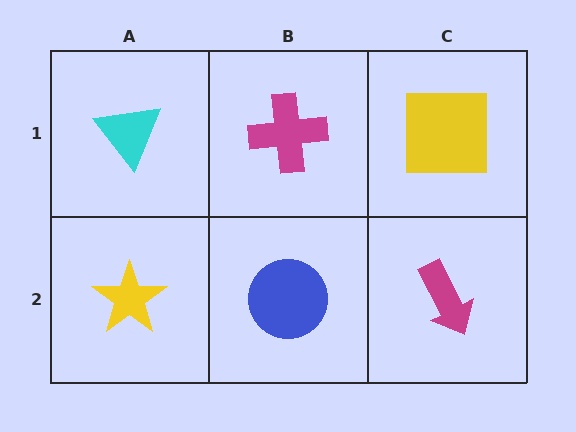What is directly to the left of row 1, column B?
A cyan triangle.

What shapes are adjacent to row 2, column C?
A yellow square (row 1, column C), a blue circle (row 2, column B).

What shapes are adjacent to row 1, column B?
A blue circle (row 2, column B), a cyan triangle (row 1, column A), a yellow square (row 1, column C).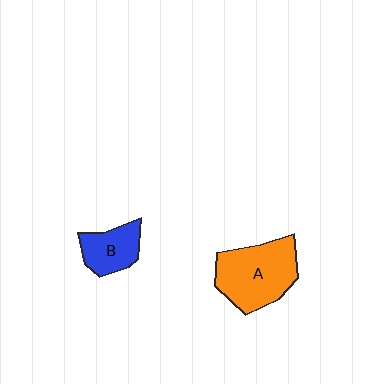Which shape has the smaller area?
Shape B (blue).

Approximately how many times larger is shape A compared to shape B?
Approximately 1.9 times.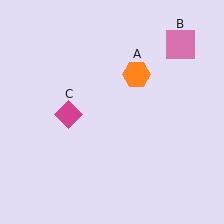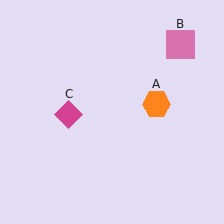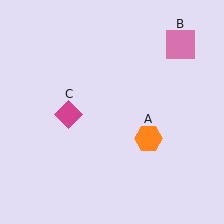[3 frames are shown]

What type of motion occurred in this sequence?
The orange hexagon (object A) rotated clockwise around the center of the scene.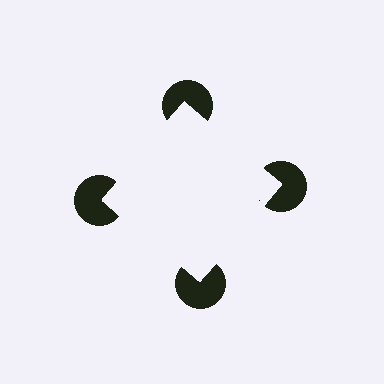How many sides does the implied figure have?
4 sides.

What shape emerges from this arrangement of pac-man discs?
An illusory square — its edges are inferred from the aligned wedge cuts in the pac-man discs, not physically drawn.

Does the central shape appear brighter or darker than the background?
It typically appears slightly brighter than the background, even though no actual brightness change is drawn.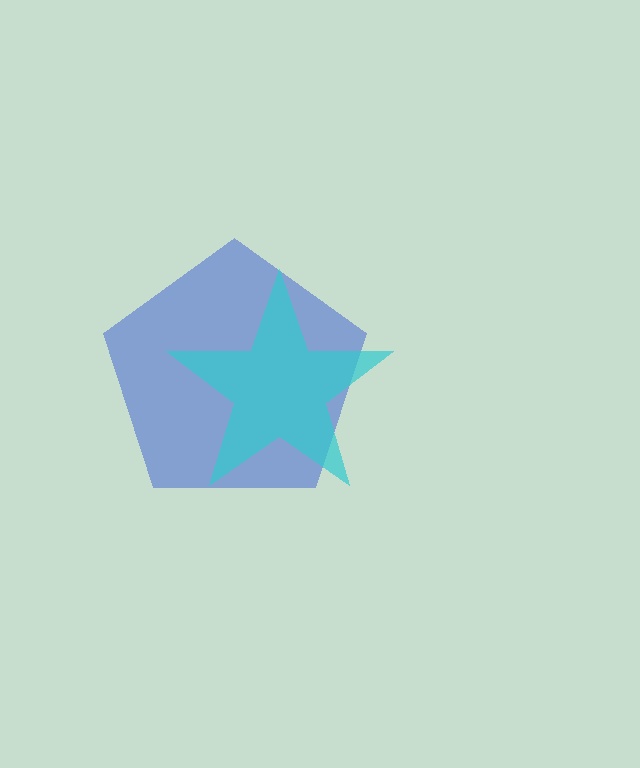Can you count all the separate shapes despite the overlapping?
Yes, there are 2 separate shapes.